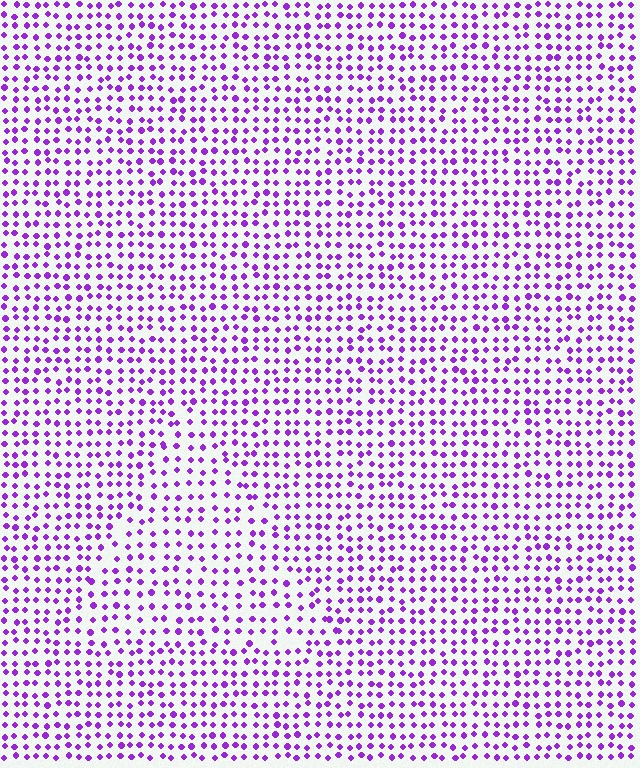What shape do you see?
I see a triangle.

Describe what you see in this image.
The image contains small purple elements arranged at two different densities. A triangle-shaped region is visible where the elements are less densely packed than the surrounding area.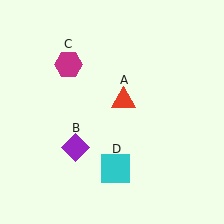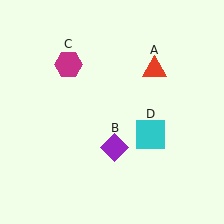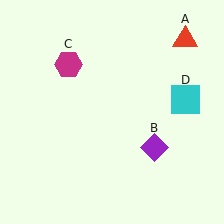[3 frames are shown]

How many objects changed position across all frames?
3 objects changed position: red triangle (object A), purple diamond (object B), cyan square (object D).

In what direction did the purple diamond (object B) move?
The purple diamond (object B) moved right.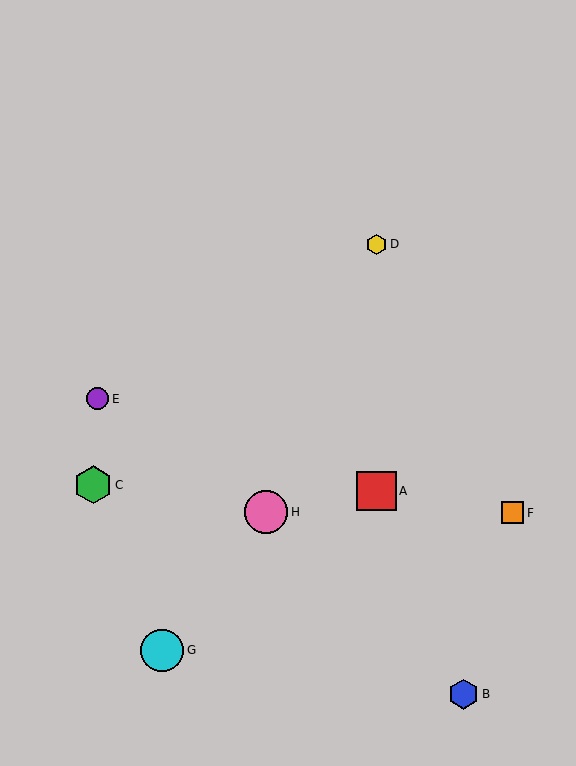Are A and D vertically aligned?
Yes, both are at x≈376.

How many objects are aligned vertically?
2 objects (A, D) are aligned vertically.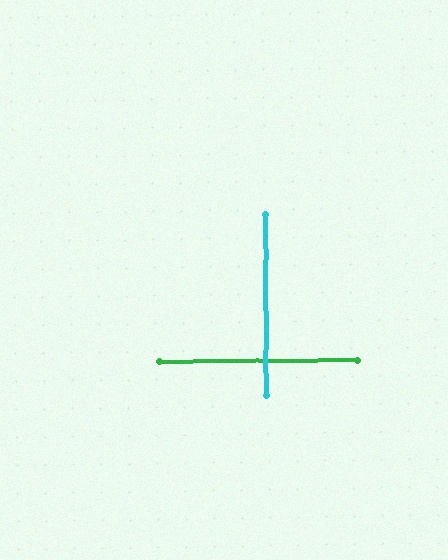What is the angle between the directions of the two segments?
Approximately 90 degrees.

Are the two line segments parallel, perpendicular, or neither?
Perpendicular — they meet at approximately 90°.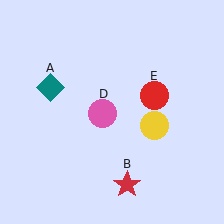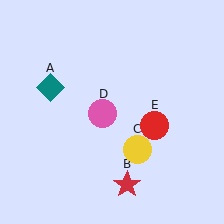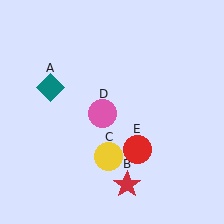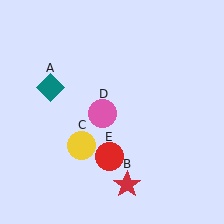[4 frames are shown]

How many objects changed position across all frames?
2 objects changed position: yellow circle (object C), red circle (object E).